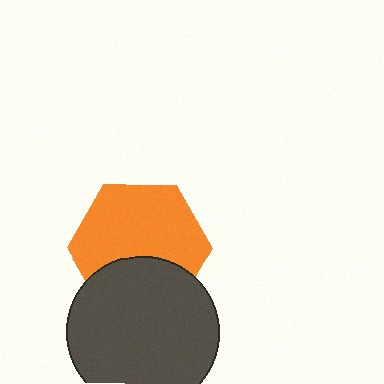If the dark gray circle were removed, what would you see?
You would see the complete orange hexagon.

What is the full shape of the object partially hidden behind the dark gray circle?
The partially hidden object is an orange hexagon.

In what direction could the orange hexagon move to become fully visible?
The orange hexagon could move up. That would shift it out from behind the dark gray circle entirely.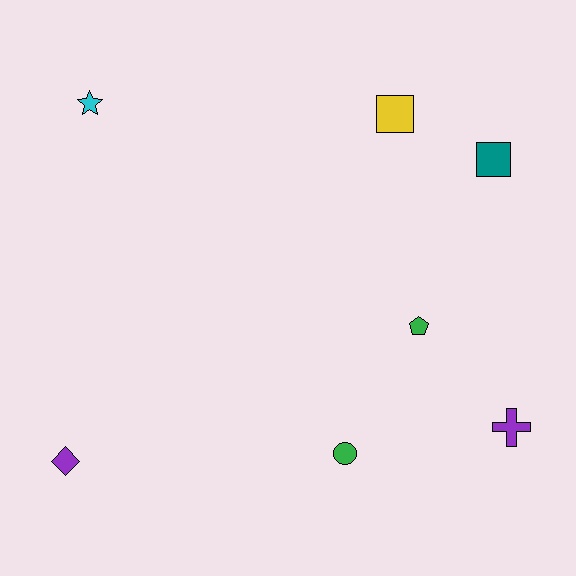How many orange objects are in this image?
There are no orange objects.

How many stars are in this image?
There is 1 star.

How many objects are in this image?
There are 7 objects.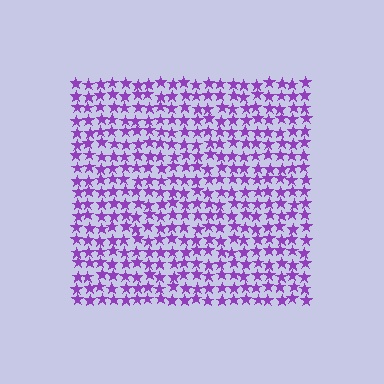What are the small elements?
The small elements are stars.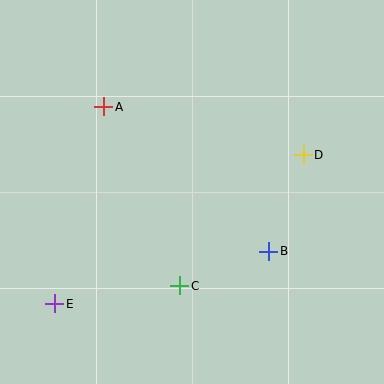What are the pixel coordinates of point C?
Point C is at (180, 286).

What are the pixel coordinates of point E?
Point E is at (55, 304).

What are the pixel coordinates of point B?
Point B is at (269, 251).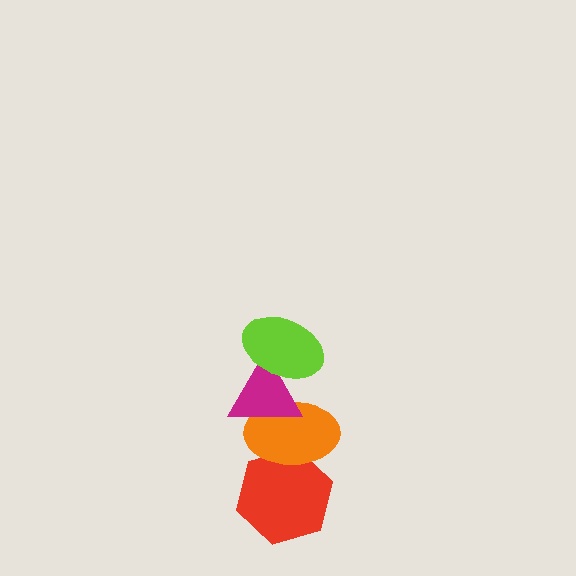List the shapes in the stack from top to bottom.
From top to bottom: the lime ellipse, the magenta triangle, the orange ellipse, the red hexagon.